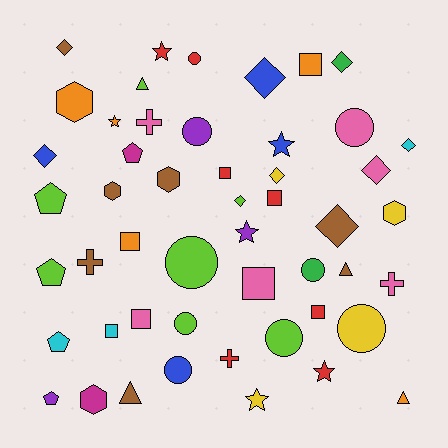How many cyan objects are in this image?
There are 3 cyan objects.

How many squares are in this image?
There are 8 squares.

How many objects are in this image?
There are 50 objects.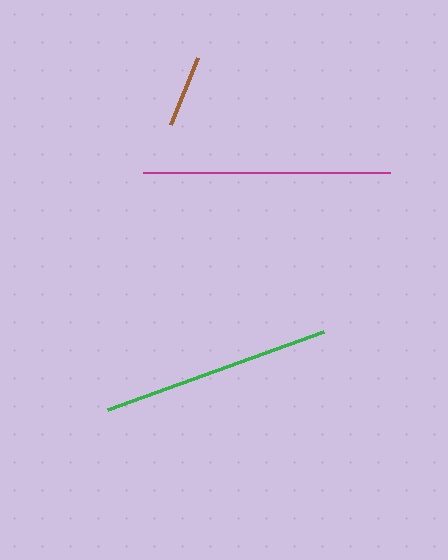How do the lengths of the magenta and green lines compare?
The magenta and green lines are approximately the same length.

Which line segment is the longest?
The magenta line is the longest at approximately 247 pixels.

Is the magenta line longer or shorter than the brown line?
The magenta line is longer than the brown line.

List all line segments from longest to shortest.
From longest to shortest: magenta, green, brown.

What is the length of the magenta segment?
The magenta segment is approximately 247 pixels long.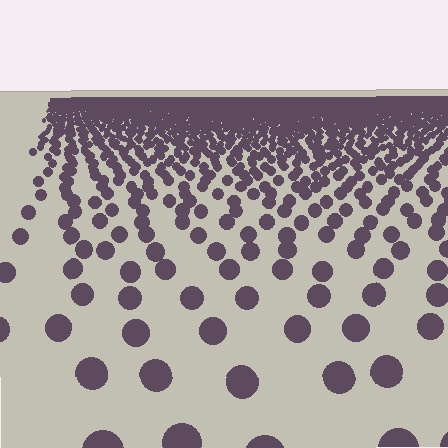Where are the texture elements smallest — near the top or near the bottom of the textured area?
Near the top.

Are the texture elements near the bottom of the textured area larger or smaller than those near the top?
Larger. Near the bottom, elements are closer to the viewer and appear at a bigger on-screen size.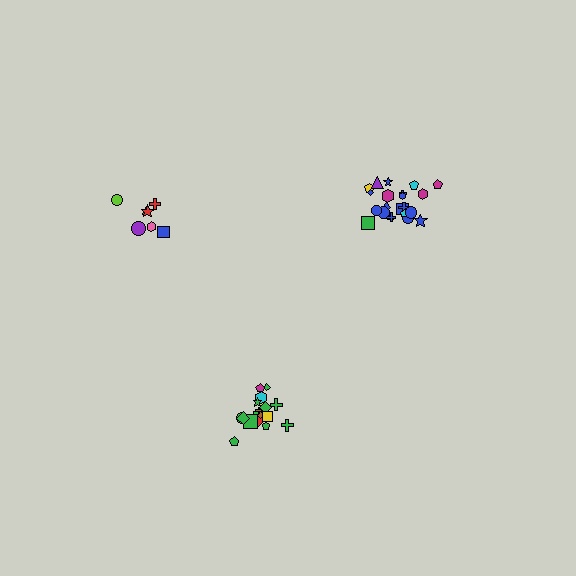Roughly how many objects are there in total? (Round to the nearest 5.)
Roughly 45 objects in total.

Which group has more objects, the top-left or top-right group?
The top-right group.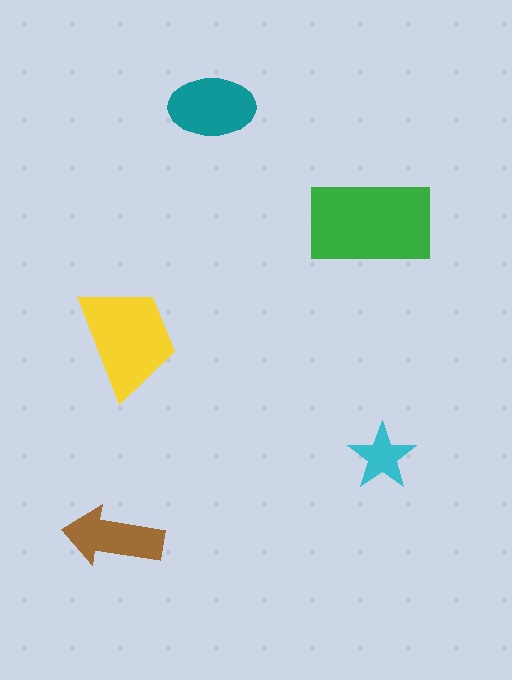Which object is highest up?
The teal ellipse is topmost.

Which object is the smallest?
The cyan star.